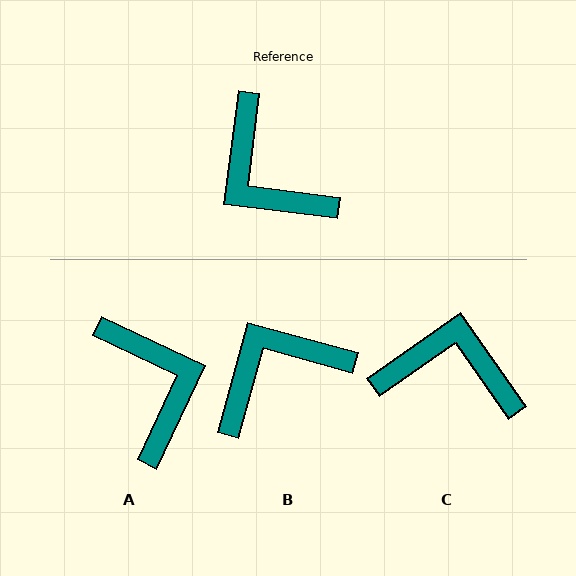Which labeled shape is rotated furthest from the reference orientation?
A, about 162 degrees away.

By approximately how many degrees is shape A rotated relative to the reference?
Approximately 162 degrees counter-clockwise.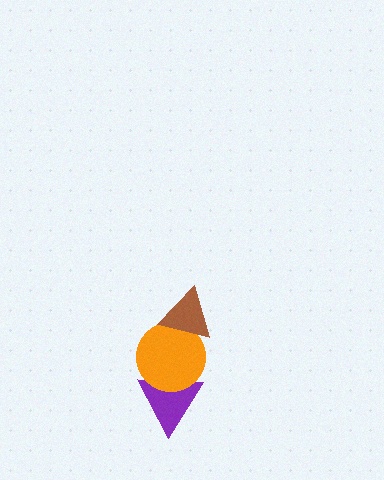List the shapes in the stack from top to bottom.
From top to bottom: the brown triangle, the orange circle, the purple triangle.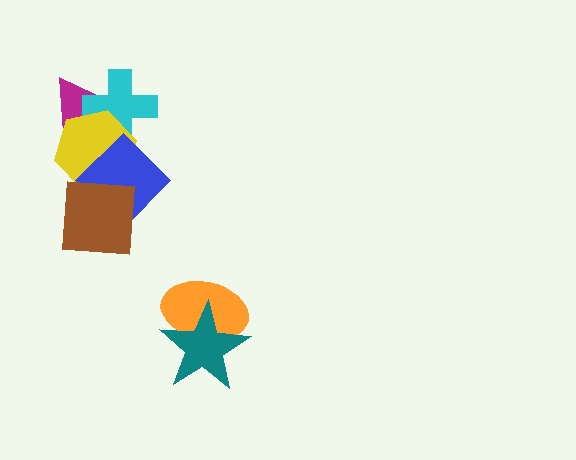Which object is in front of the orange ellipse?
The teal star is in front of the orange ellipse.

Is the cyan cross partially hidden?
Yes, it is partially covered by another shape.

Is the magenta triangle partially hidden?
Yes, it is partially covered by another shape.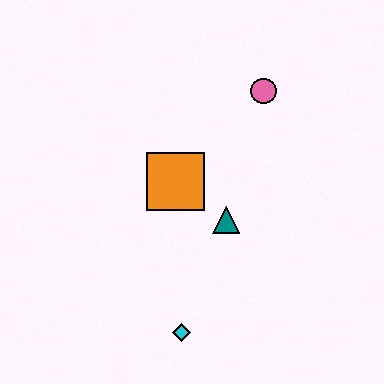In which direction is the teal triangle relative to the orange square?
The teal triangle is to the right of the orange square.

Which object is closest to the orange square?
The teal triangle is closest to the orange square.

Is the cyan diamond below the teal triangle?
Yes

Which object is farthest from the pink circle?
The cyan diamond is farthest from the pink circle.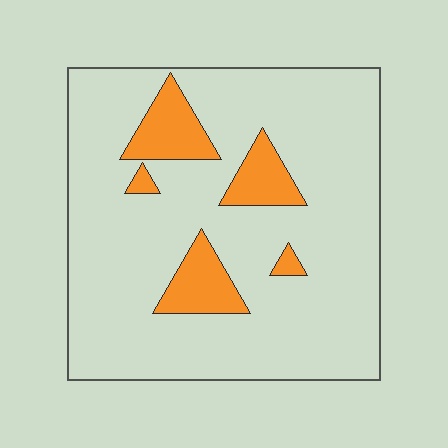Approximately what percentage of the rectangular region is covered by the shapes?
Approximately 15%.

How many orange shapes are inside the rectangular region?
5.